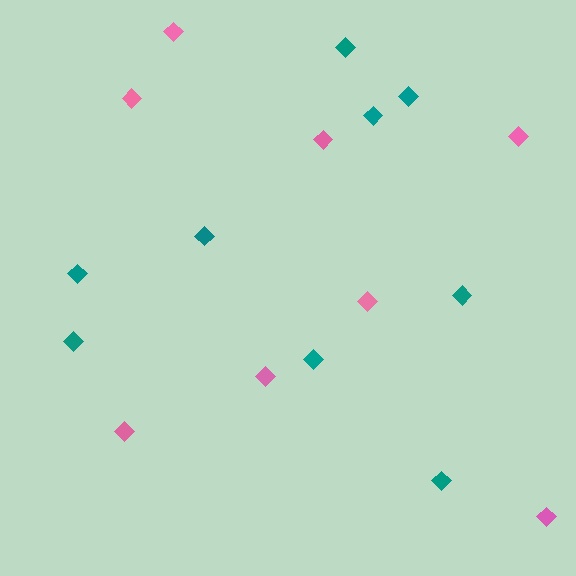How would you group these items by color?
There are 2 groups: one group of teal diamonds (9) and one group of pink diamonds (8).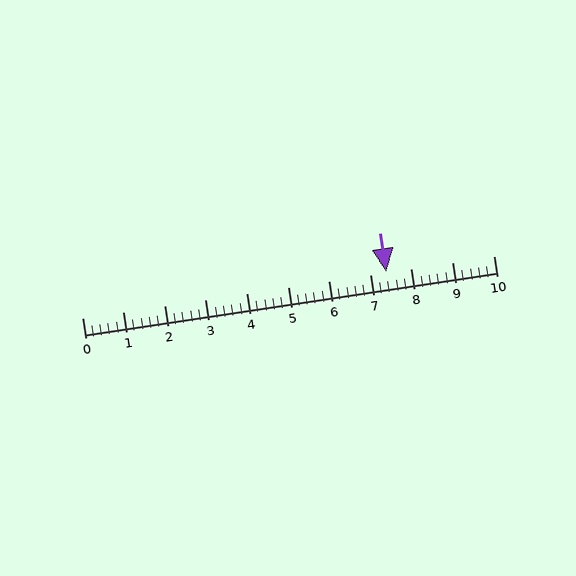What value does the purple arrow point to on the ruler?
The purple arrow points to approximately 7.4.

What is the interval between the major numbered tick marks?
The major tick marks are spaced 1 units apart.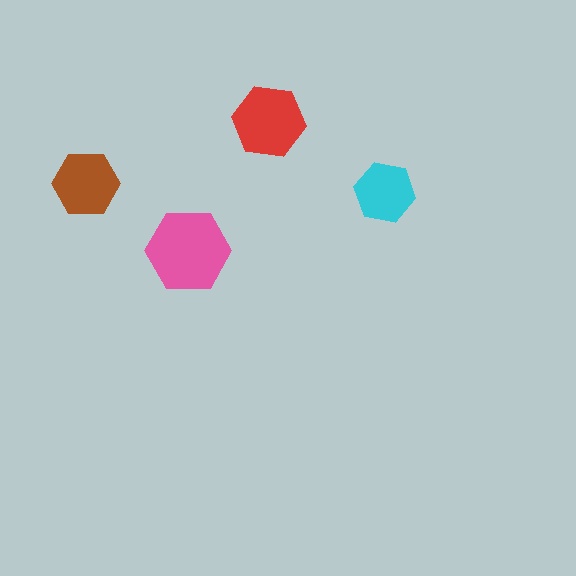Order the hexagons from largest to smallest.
the pink one, the red one, the brown one, the cyan one.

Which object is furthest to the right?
The cyan hexagon is rightmost.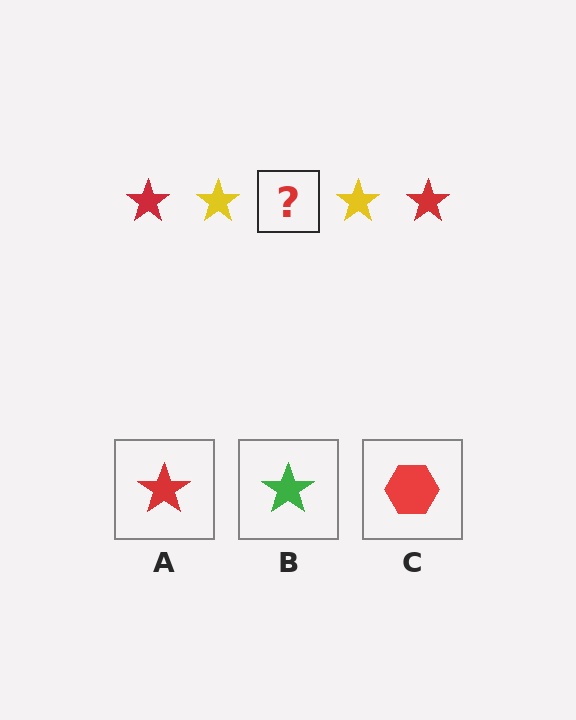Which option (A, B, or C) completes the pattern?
A.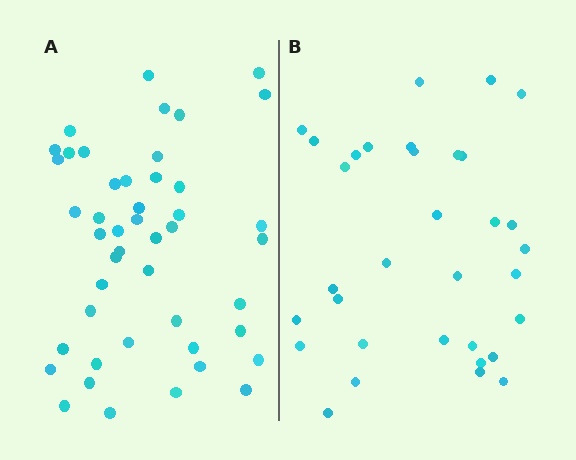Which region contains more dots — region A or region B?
Region A (the left region) has more dots.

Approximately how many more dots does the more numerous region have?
Region A has approximately 15 more dots than region B.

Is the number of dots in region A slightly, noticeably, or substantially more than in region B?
Region A has noticeably more, but not dramatically so. The ratio is roughly 1.4 to 1.